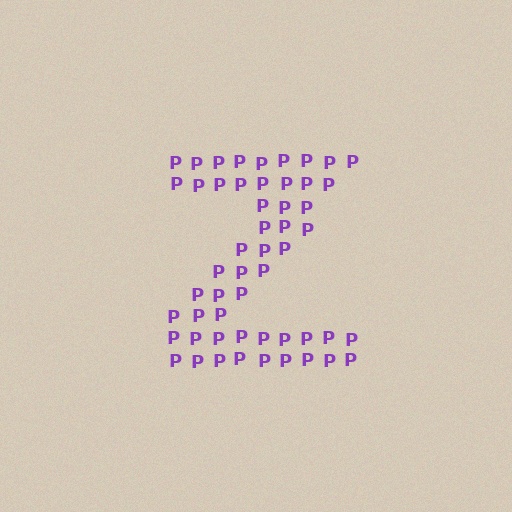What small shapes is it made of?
It is made of small letter P's.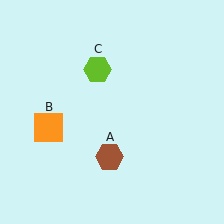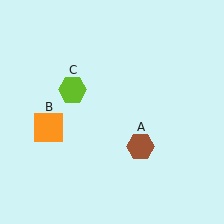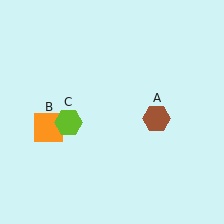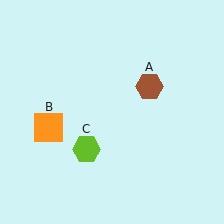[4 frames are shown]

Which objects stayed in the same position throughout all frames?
Orange square (object B) remained stationary.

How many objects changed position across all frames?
2 objects changed position: brown hexagon (object A), lime hexagon (object C).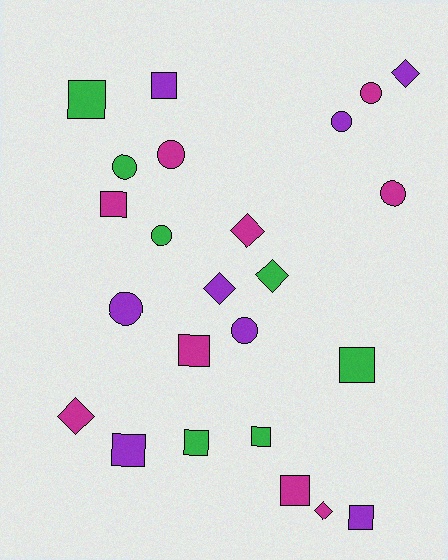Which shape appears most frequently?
Square, with 10 objects.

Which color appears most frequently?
Magenta, with 9 objects.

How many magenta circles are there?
There are 3 magenta circles.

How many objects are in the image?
There are 24 objects.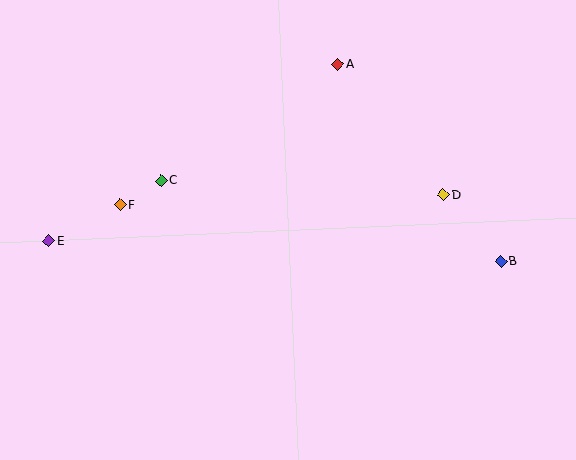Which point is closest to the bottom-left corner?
Point E is closest to the bottom-left corner.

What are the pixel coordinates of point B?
Point B is at (501, 262).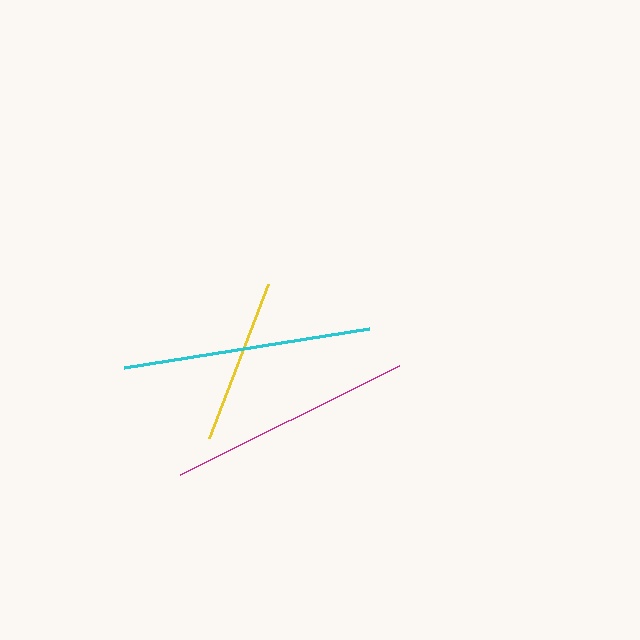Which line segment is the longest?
The cyan line is the longest at approximately 249 pixels.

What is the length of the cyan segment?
The cyan segment is approximately 249 pixels long.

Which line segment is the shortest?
The yellow line is the shortest at approximately 165 pixels.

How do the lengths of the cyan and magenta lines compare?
The cyan and magenta lines are approximately the same length.